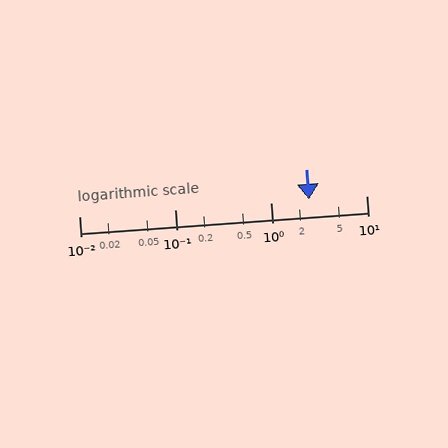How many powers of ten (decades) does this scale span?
The scale spans 3 decades, from 0.01 to 10.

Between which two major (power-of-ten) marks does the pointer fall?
The pointer is between 1 and 10.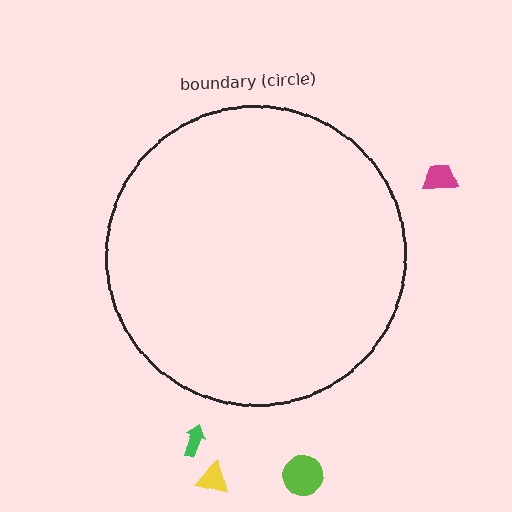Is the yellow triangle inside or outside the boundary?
Outside.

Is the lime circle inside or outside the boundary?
Outside.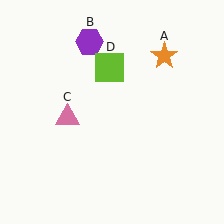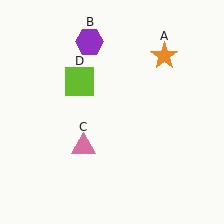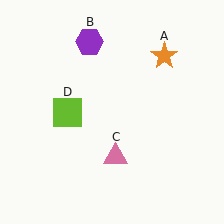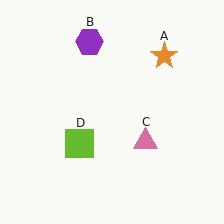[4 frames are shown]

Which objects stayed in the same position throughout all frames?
Orange star (object A) and purple hexagon (object B) remained stationary.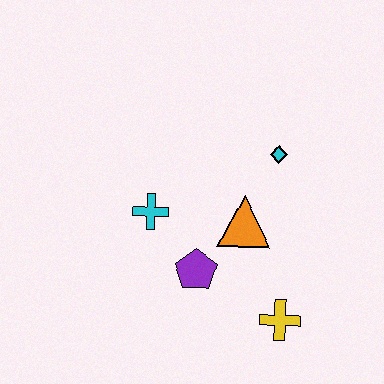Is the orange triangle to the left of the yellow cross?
Yes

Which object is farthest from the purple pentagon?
The cyan diamond is farthest from the purple pentagon.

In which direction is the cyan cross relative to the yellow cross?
The cyan cross is to the left of the yellow cross.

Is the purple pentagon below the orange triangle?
Yes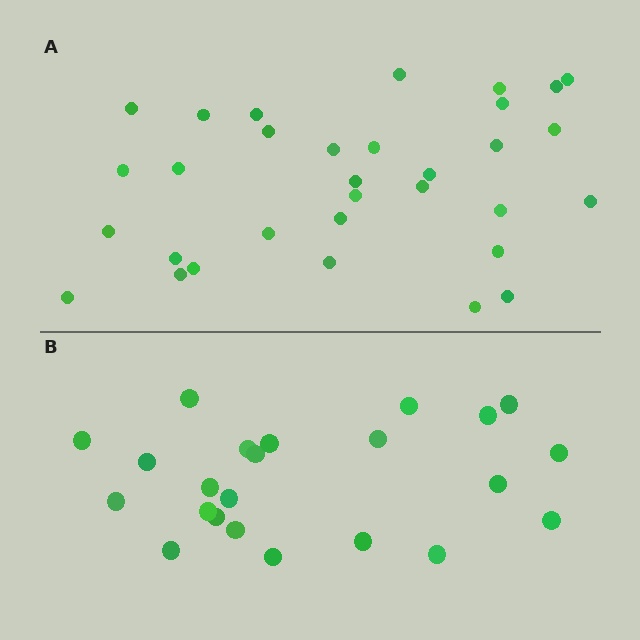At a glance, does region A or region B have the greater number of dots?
Region A (the top region) has more dots.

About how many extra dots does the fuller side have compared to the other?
Region A has roughly 8 or so more dots than region B.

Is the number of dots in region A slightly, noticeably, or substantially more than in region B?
Region A has noticeably more, but not dramatically so. The ratio is roughly 1.4 to 1.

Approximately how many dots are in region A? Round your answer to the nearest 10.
About 30 dots. (The exact count is 32, which rounds to 30.)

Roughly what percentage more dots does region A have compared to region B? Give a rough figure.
About 40% more.